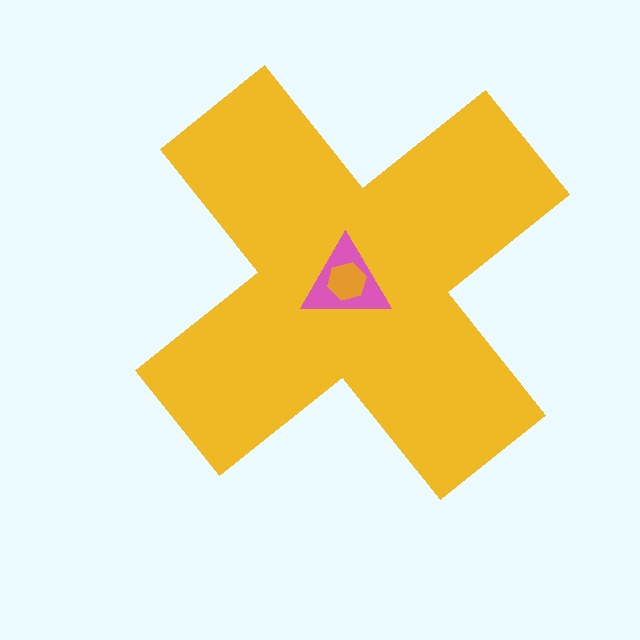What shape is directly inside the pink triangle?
The orange hexagon.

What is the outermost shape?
The yellow cross.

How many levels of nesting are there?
3.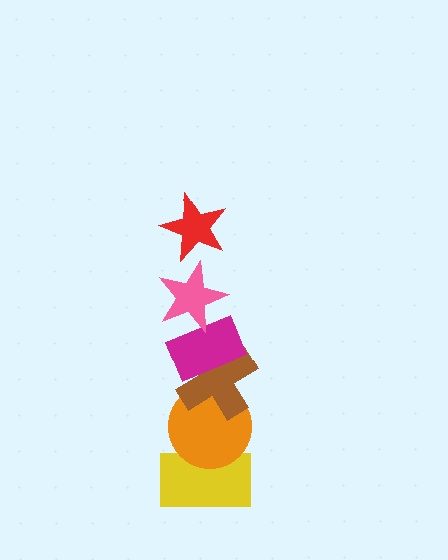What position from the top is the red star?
The red star is 1st from the top.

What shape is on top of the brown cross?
The magenta rectangle is on top of the brown cross.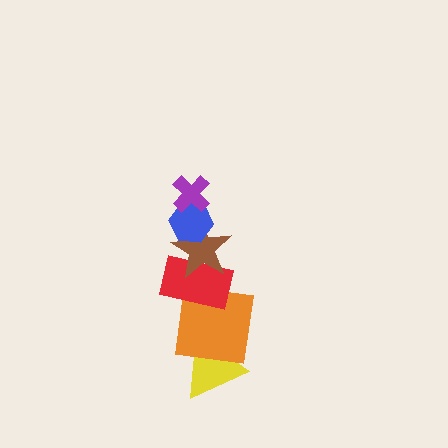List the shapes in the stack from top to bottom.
From top to bottom: the purple cross, the blue hexagon, the brown star, the red rectangle, the orange square, the yellow triangle.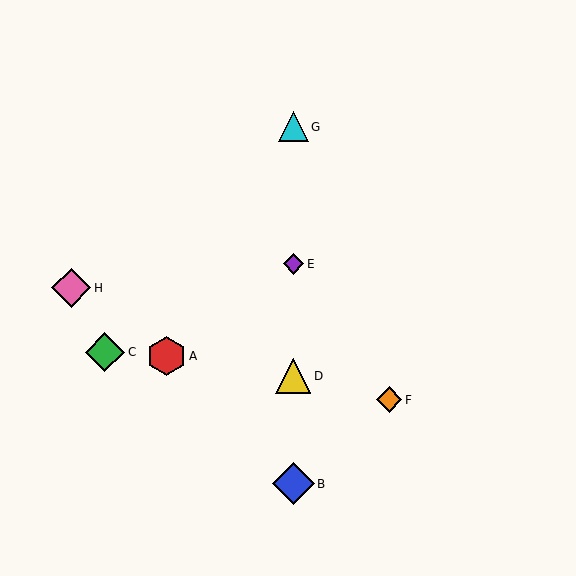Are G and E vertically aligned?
Yes, both are at x≈293.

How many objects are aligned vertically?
4 objects (B, D, E, G) are aligned vertically.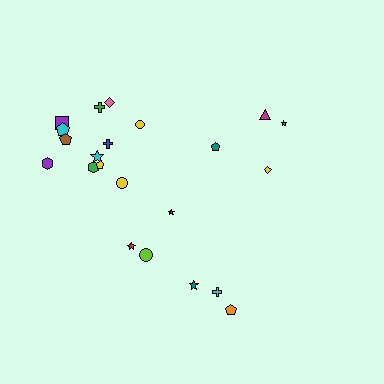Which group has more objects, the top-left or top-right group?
The top-left group.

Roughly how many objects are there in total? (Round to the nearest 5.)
Roughly 20 objects in total.